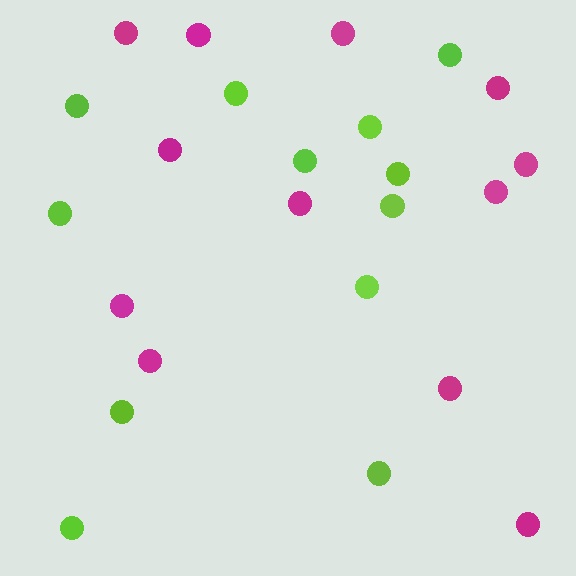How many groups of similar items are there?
There are 2 groups: one group of magenta circles (12) and one group of lime circles (12).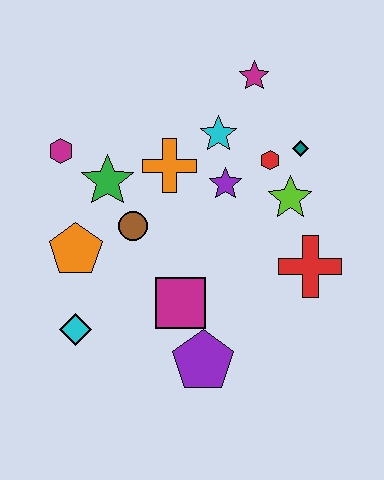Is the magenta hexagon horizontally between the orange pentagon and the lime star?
No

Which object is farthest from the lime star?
The cyan diamond is farthest from the lime star.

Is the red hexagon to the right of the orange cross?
Yes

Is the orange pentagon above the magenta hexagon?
No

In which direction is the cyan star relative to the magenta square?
The cyan star is above the magenta square.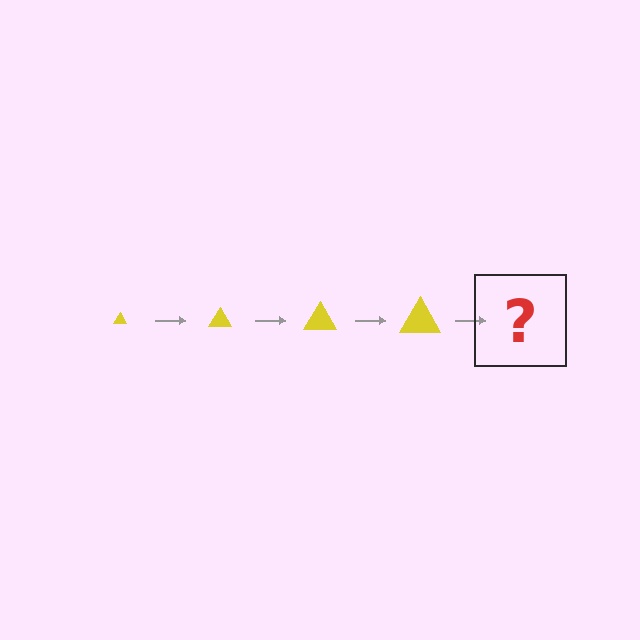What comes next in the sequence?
The next element should be a yellow triangle, larger than the previous one.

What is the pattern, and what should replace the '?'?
The pattern is that the triangle gets progressively larger each step. The '?' should be a yellow triangle, larger than the previous one.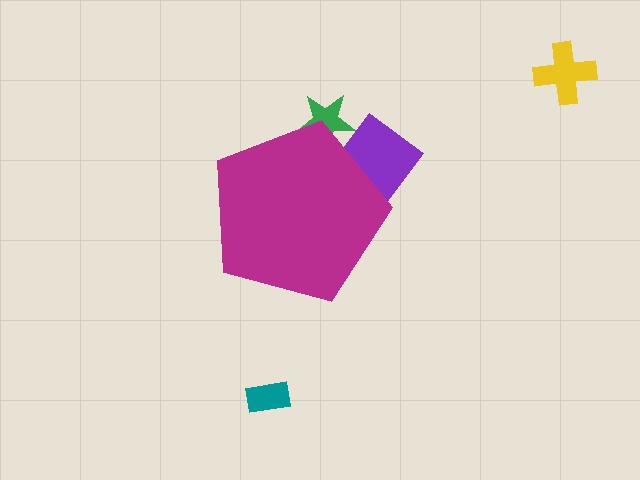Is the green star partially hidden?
Yes, the green star is partially hidden behind the magenta pentagon.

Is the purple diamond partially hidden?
Yes, the purple diamond is partially hidden behind the magenta pentagon.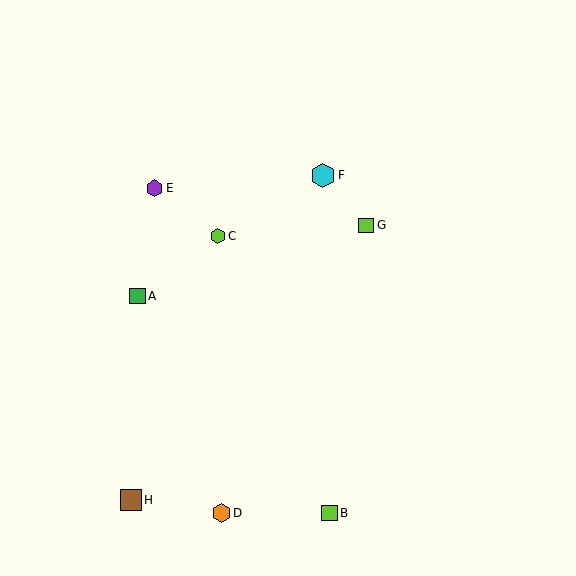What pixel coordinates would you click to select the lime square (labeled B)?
Click at (329, 513) to select the lime square B.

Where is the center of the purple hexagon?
The center of the purple hexagon is at (155, 188).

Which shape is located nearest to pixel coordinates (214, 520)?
The orange hexagon (labeled D) at (221, 513) is nearest to that location.